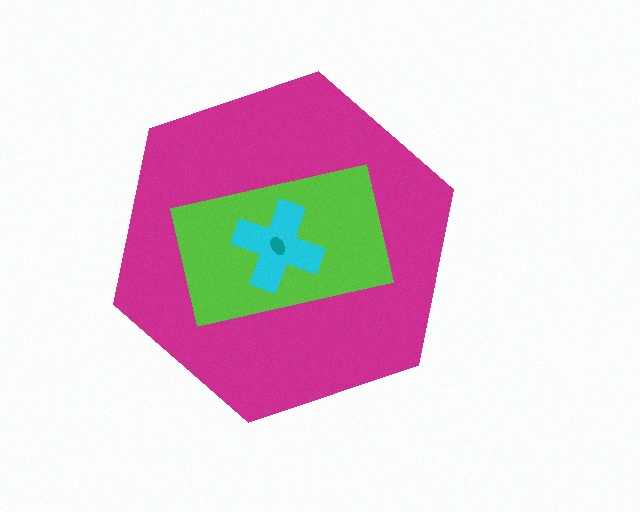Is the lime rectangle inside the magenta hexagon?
Yes.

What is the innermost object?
The teal ellipse.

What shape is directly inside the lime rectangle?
The cyan cross.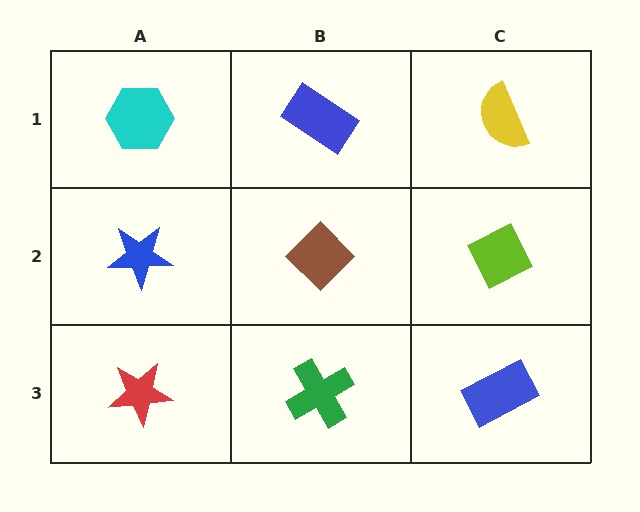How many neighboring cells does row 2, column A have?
3.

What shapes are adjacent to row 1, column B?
A brown diamond (row 2, column B), a cyan hexagon (row 1, column A), a yellow semicircle (row 1, column C).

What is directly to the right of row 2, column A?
A brown diamond.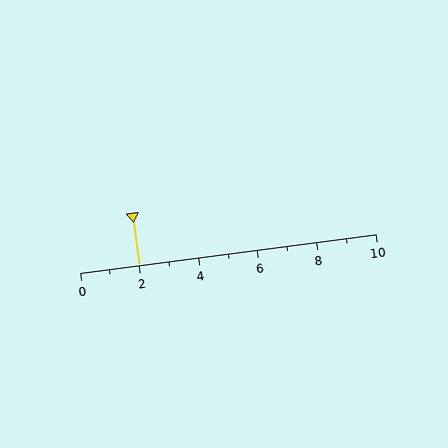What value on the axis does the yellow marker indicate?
The marker indicates approximately 2.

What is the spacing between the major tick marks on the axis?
The major ticks are spaced 2 apart.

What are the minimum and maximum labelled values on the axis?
The axis runs from 0 to 10.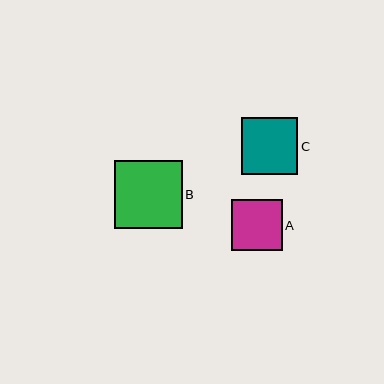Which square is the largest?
Square B is the largest with a size of approximately 68 pixels.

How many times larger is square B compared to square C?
Square B is approximately 1.2 times the size of square C.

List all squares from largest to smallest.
From largest to smallest: B, C, A.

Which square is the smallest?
Square A is the smallest with a size of approximately 51 pixels.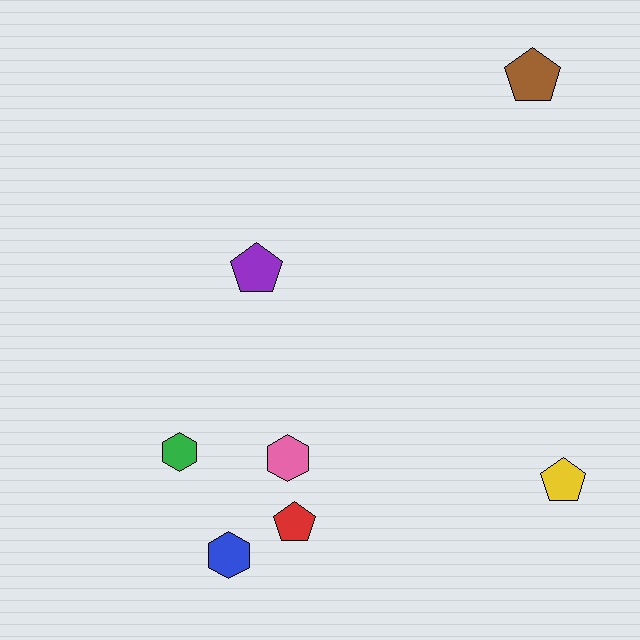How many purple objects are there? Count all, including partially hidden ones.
There is 1 purple object.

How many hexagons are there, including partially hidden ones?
There are 3 hexagons.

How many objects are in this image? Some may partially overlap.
There are 7 objects.